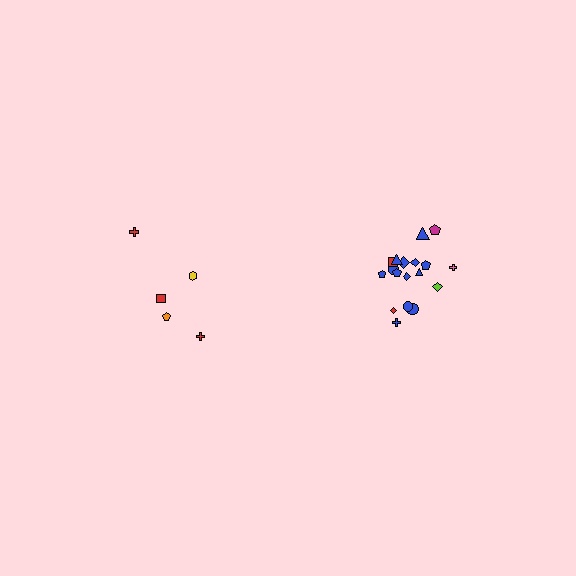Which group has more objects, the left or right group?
The right group.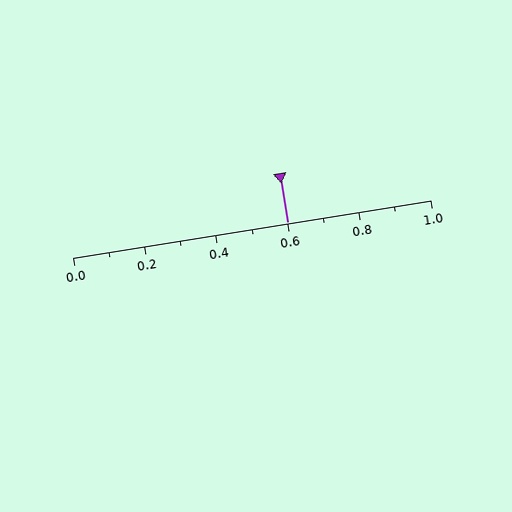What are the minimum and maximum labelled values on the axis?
The axis runs from 0.0 to 1.0.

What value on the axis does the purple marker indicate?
The marker indicates approximately 0.6.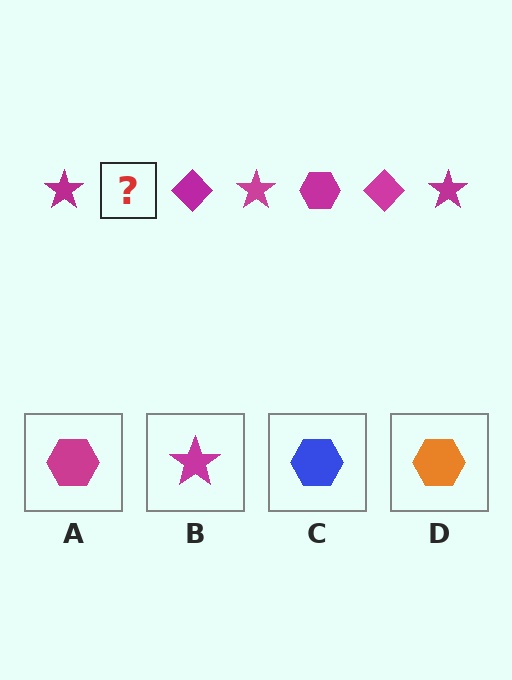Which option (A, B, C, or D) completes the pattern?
A.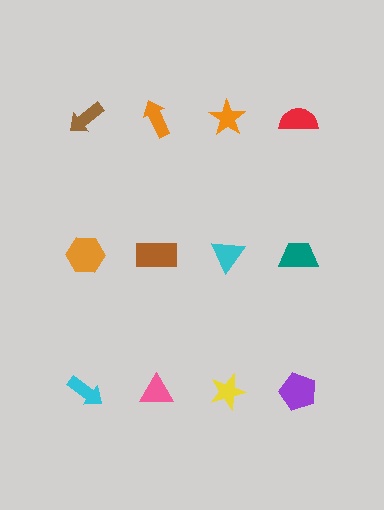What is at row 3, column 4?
A purple pentagon.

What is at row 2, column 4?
A teal trapezoid.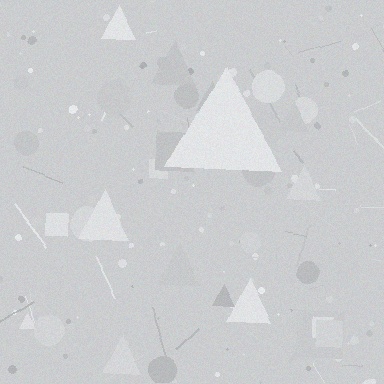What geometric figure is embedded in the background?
A triangle is embedded in the background.